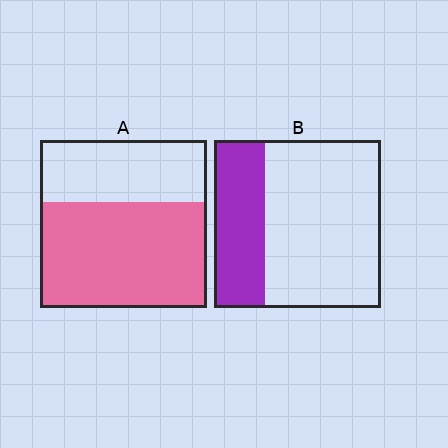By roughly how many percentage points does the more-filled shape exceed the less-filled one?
By roughly 35 percentage points (A over B).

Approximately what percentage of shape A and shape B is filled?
A is approximately 65% and B is approximately 30%.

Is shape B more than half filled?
No.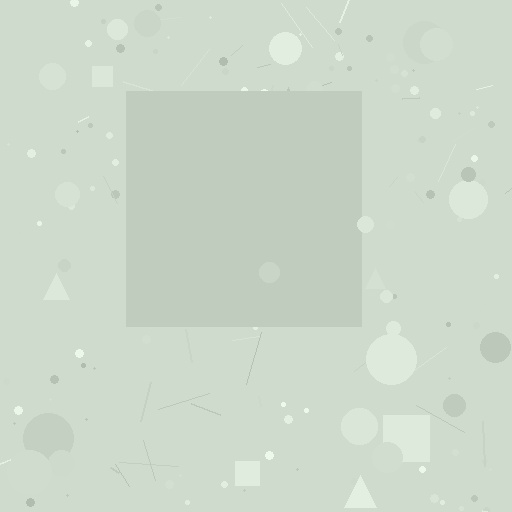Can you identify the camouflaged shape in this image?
The camouflaged shape is a square.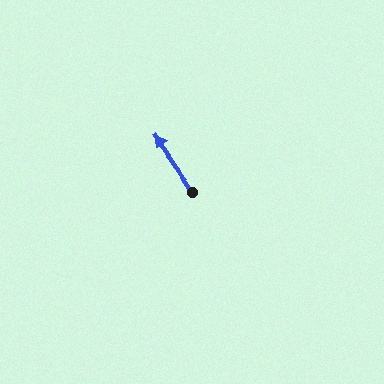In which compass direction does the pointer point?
Northwest.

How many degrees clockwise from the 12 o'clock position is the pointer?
Approximately 325 degrees.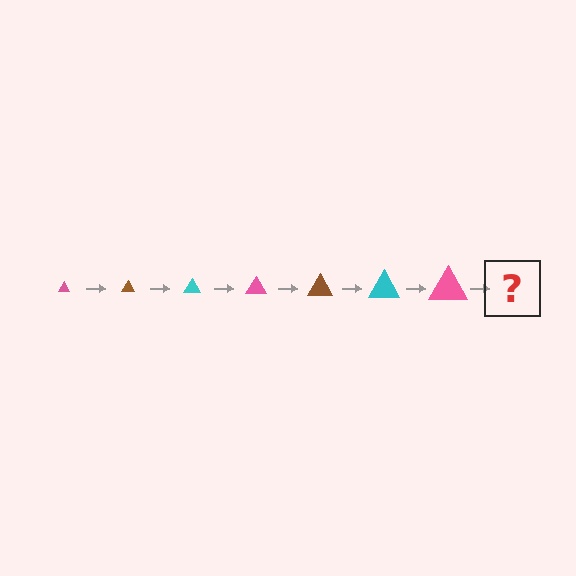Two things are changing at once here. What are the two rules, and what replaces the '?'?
The two rules are that the triangle grows larger each step and the color cycles through pink, brown, and cyan. The '?' should be a brown triangle, larger than the previous one.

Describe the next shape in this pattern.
It should be a brown triangle, larger than the previous one.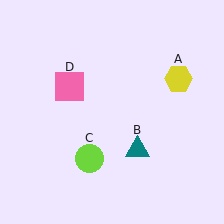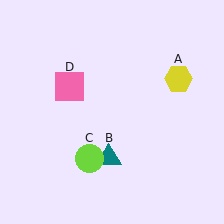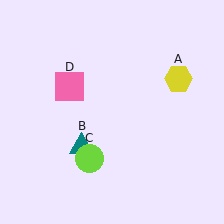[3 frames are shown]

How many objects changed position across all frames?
1 object changed position: teal triangle (object B).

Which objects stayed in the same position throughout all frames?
Yellow hexagon (object A) and lime circle (object C) and pink square (object D) remained stationary.